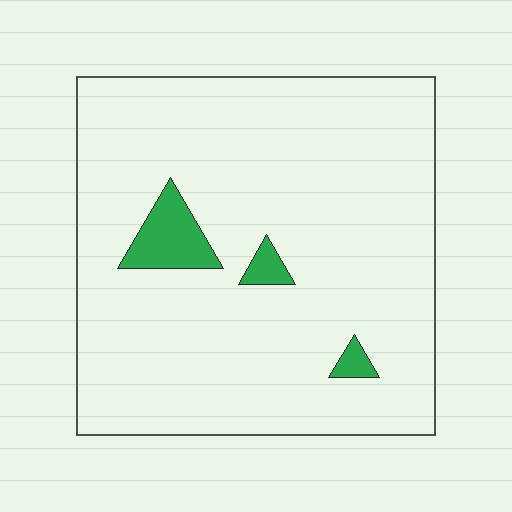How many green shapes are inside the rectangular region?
3.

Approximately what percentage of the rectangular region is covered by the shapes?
Approximately 5%.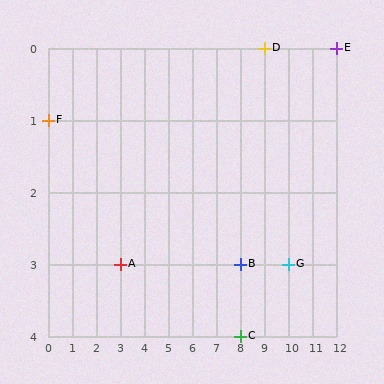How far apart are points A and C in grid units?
Points A and C are 5 columns and 1 row apart (about 5.1 grid units diagonally).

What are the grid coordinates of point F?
Point F is at grid coordinates (0, 1).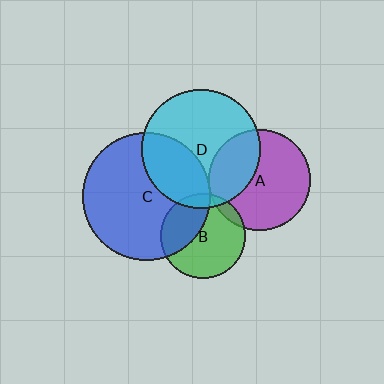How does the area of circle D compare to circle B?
Approximately 2.0 times.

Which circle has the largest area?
Circle C (blue).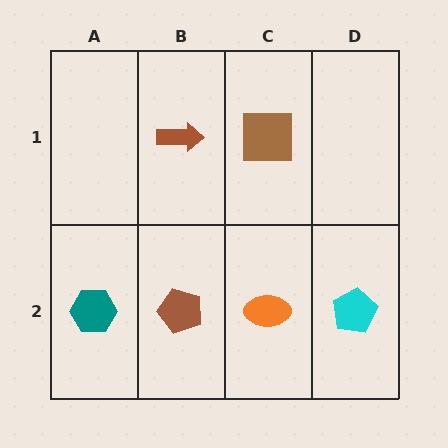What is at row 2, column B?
A brown pentagon.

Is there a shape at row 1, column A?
No, that cell is empty.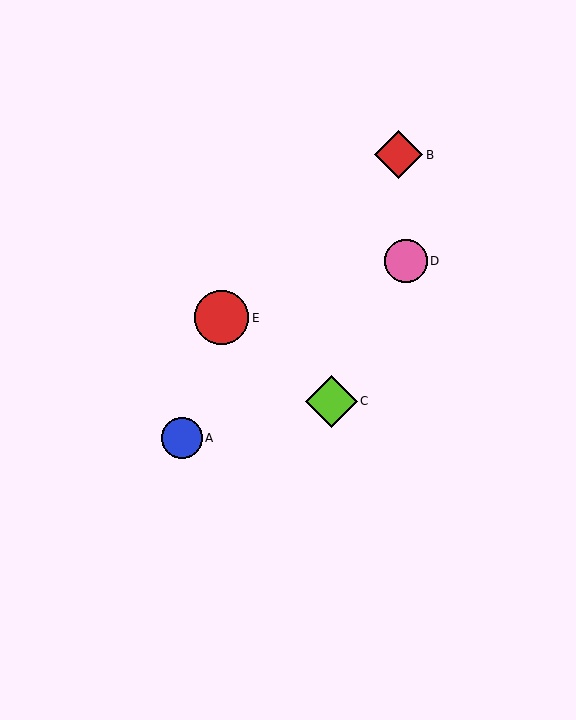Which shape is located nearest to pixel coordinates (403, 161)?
The red diamond (labeled B) at (399, 155) is nearest to that location.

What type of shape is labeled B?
Shape B is a red diamond.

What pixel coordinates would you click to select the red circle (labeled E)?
Click at (222, 318) to select the red circle E.